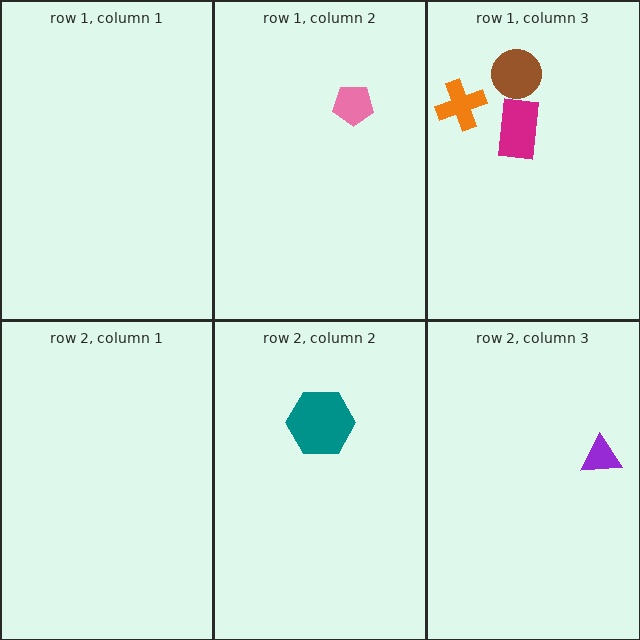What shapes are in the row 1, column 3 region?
The magenta rectangle, the orange cross, the brown circle.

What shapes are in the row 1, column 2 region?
The pink pentagon.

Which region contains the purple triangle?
The row 2, column 3 region.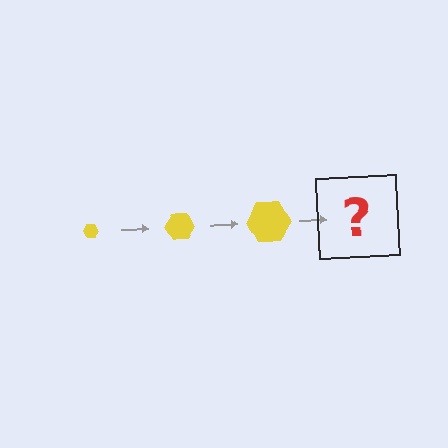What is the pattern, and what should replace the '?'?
The pattern is that the hexagon gets progressively larger each step. The '?' should be a yellow hexagon, larger than the previous one.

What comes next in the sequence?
The next element should be a yellow hexagon, larger than the previous one.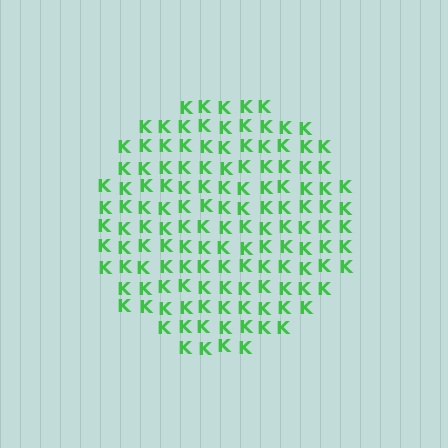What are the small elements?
The small elements are letter K's.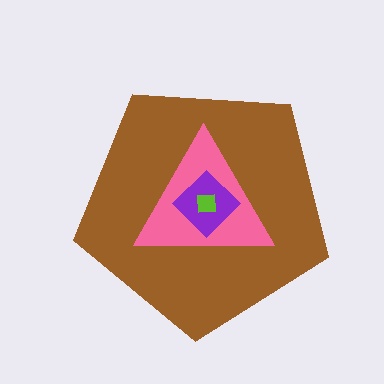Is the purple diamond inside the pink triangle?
Yes.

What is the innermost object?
The lime square.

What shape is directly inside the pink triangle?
The purple diamond.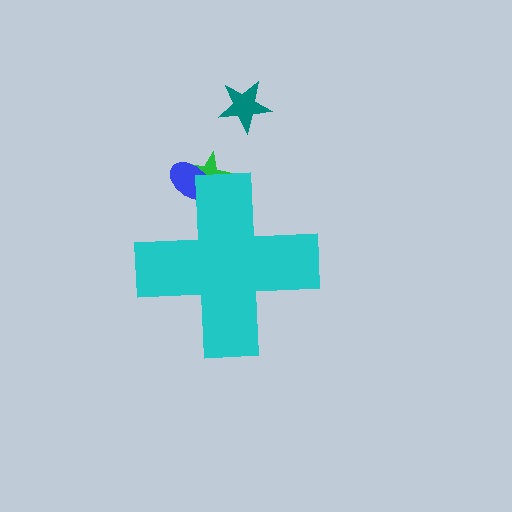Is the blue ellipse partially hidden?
Yes, the blue ellipse is partially hidden behind the cyan cross.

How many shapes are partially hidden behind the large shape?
2 shapes are partially hidden.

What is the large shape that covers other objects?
A cyan cross.